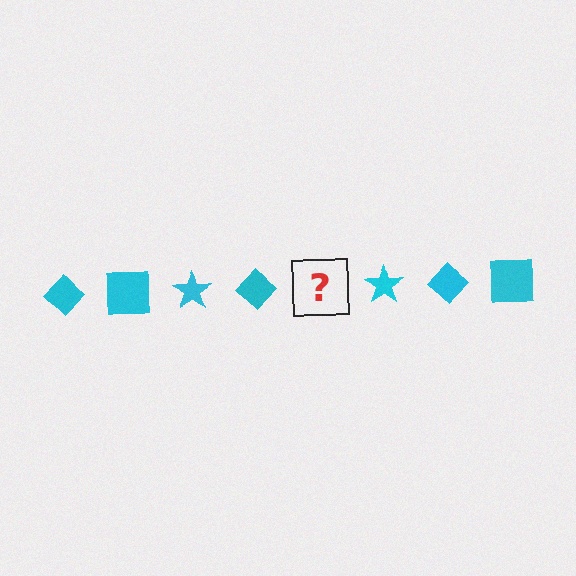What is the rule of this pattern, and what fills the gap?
The rule is that the pattern cycles through diamond, square, star shapes in cyan. The gap should be filled with a cyan square.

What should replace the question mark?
The question mark should be replaced with a cyan square.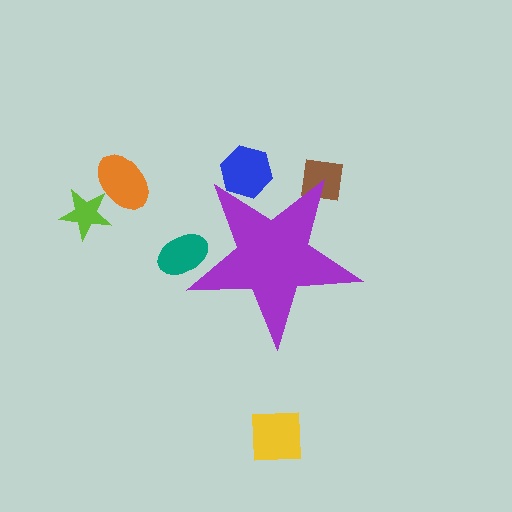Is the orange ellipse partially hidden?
No, the orange ellipse is fully visible.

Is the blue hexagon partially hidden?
Yes, the blue hexagon is partially hidden behind the purple star.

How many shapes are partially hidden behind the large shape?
3 shapes are partially hidden.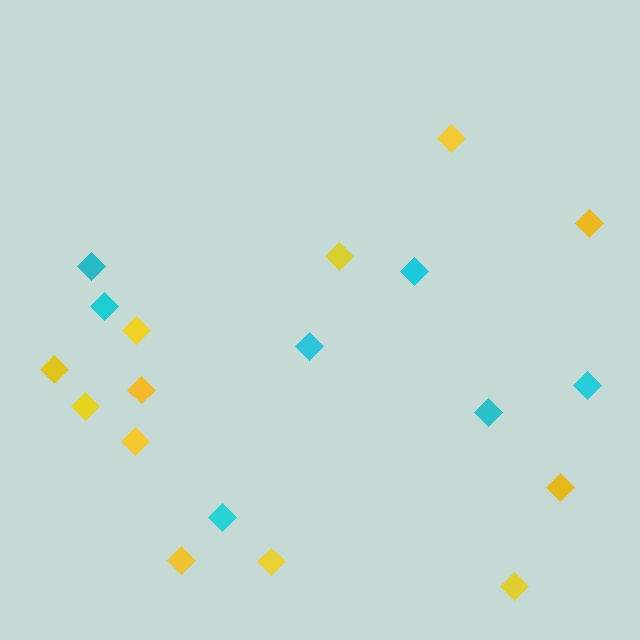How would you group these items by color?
There are 2 groups: one group of yellow diamonds (12) and one group of cyan diamonds (7).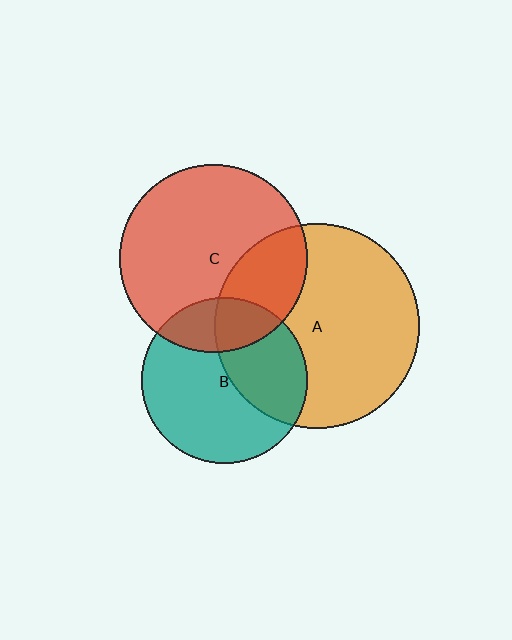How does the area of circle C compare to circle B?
Approximately 1.3 times.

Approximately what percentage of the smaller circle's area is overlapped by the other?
Approximately 35%.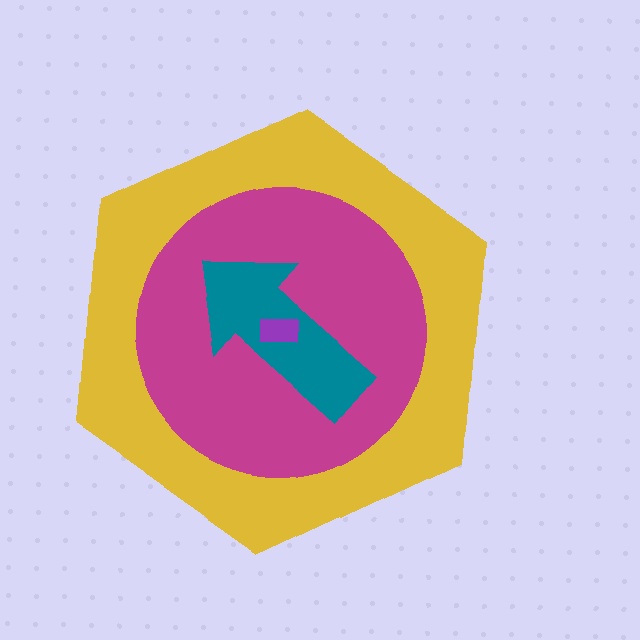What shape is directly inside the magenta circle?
The teal arrow.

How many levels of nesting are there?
4.